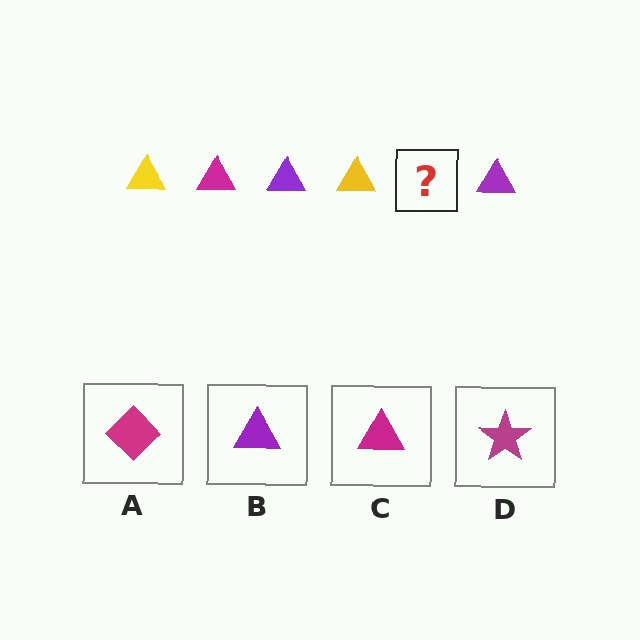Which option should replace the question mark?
Option C.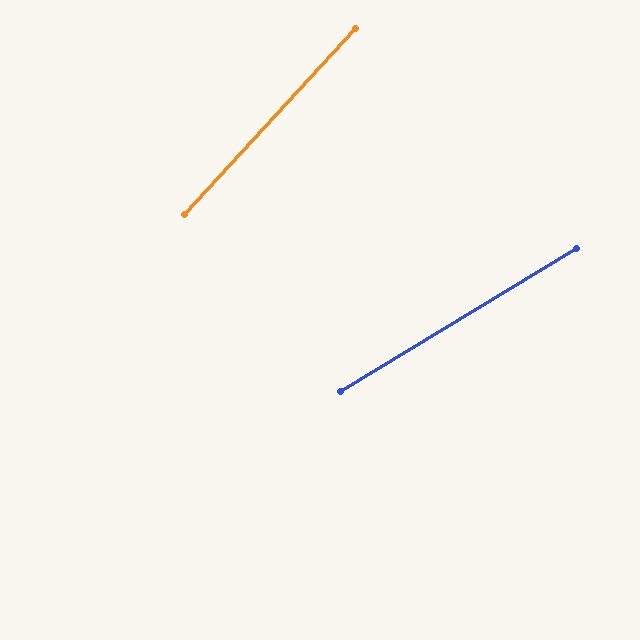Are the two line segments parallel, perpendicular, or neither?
Neither parallel nor perpendicular — they differ by about 16°.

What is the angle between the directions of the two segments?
Approximately 16 degrees.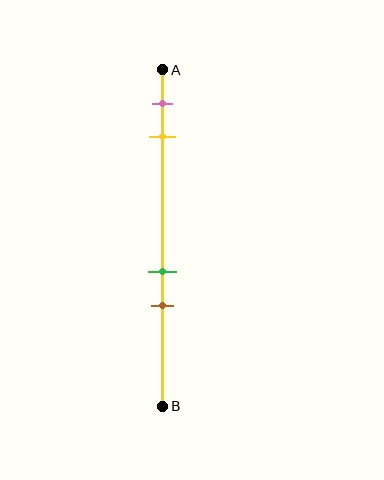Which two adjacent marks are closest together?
The green and brown marks are the closest adjacent pair.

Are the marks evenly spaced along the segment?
No, the marks are not evenly spaced.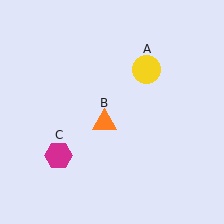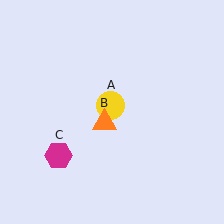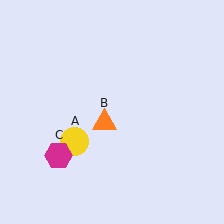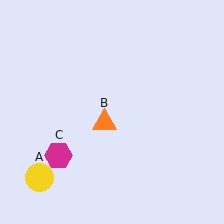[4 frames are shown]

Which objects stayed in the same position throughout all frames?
Orange triangle (object B) and magenta hexagon (object C) remained stationary.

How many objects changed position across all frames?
1 object changed position: yellow circle (object A).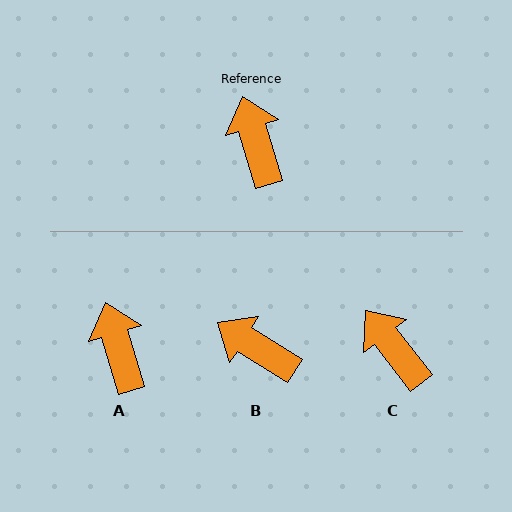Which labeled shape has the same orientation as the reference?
A.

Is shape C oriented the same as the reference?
No, it is off by about 21 degrees.